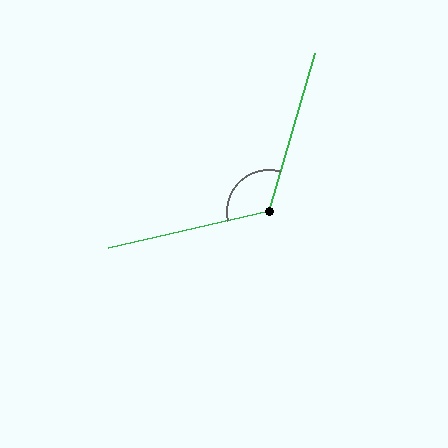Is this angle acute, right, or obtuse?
It is obtuse.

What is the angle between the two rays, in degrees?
Approximately 119 degrees.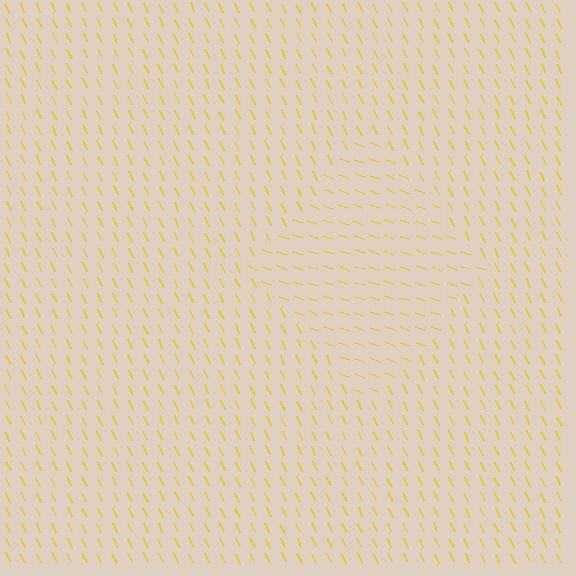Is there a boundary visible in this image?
Yes, there is a texture boundary formed by a change in line orientation.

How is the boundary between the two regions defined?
The boundary is defined purely by a change in line orientation (approximately 45 degrees difference). All lines are the same color and thickness.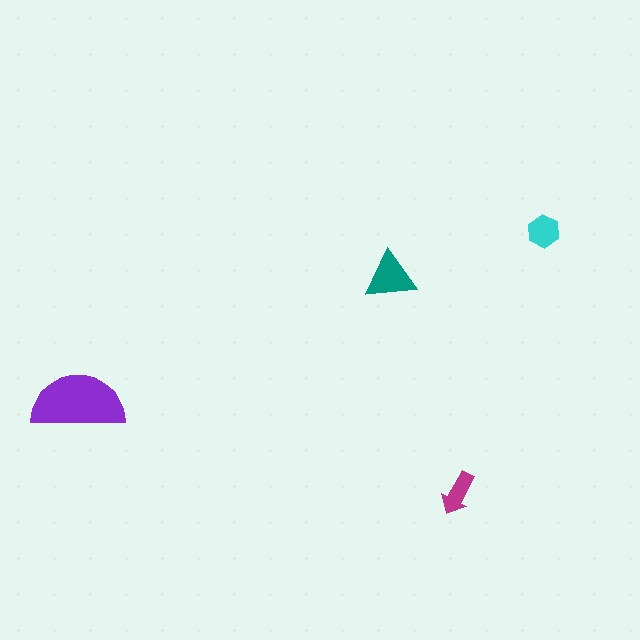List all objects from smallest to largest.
The magenta arrow, the cyan hexagon, the teal triangle, the purple semicircle.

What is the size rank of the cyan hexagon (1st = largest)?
3rd.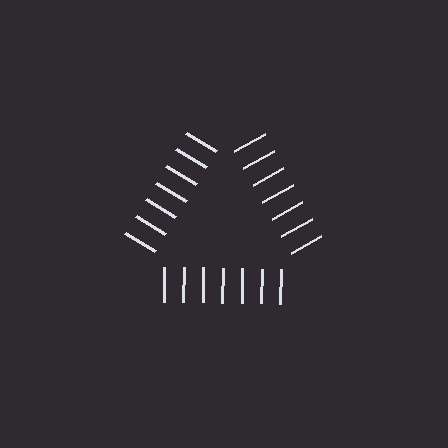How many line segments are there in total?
21 — 7 along each of the 3 edges.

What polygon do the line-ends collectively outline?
An illusory triangle — the line segments terminate on its edges but no continuous stroke is drawn.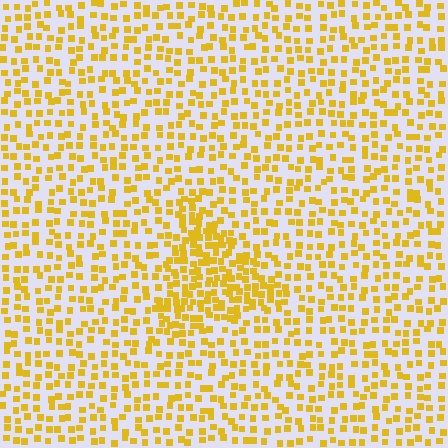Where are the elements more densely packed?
The elements are more densely packed inside the triangle boundary.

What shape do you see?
I see a triangle.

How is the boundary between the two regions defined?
The boundary is defined by a change in element density (approximately 1.9x ratio). All elements are the same color, size, and shape.